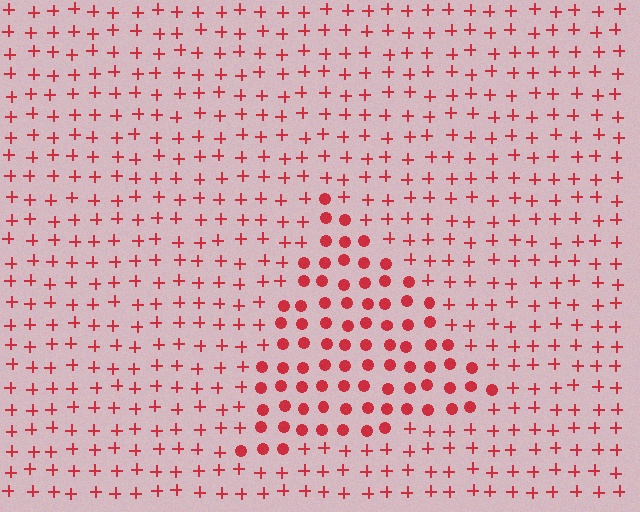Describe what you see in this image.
The image is filled with small red elements arranged in a uniform grid. A triangle-shaped region contains circles, while the surrounding area contains plus signs. The boundary is defined purely by the change in element shape.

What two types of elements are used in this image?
The image uses circles inside the triangle region and plus signs outside it.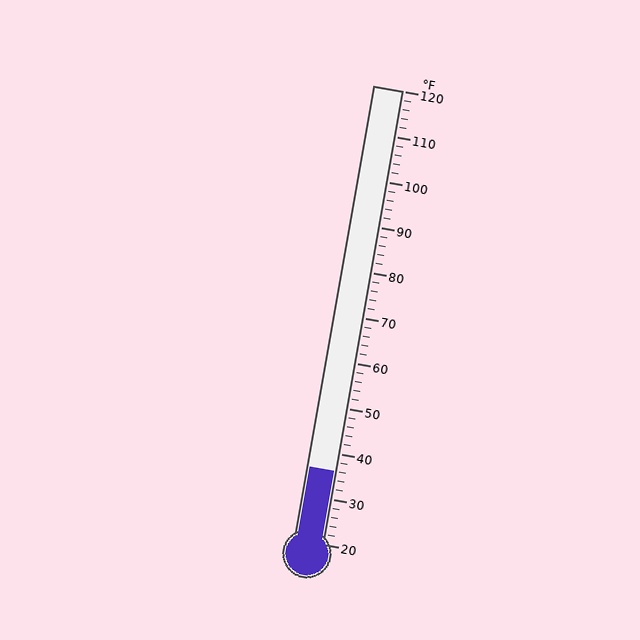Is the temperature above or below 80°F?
The temperature is below 80°F.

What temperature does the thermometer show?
The thermometer shows approximately 36°F.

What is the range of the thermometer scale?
The thermometer scale ranges from 20°F to 120°F.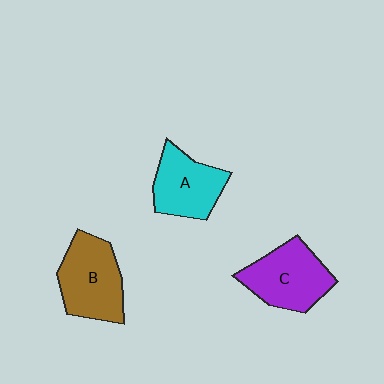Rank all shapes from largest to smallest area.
From largest to smallest: B (brown), C (purple), A (cyan).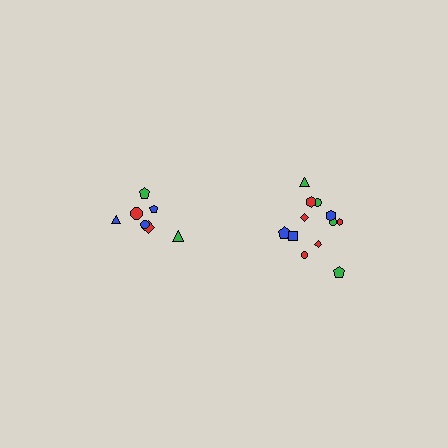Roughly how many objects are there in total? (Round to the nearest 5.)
Roughly 20 objects in total.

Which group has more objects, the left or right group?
The right group.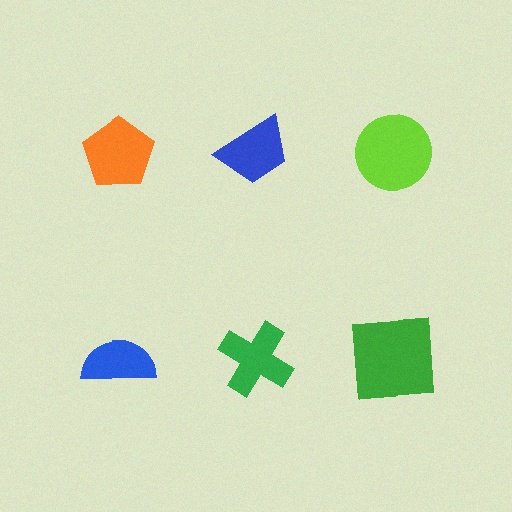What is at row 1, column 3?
A lime circle.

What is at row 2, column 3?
A green square.